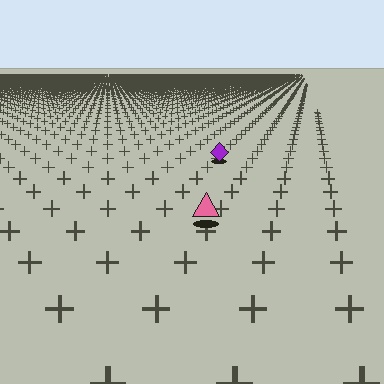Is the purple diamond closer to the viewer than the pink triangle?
No. The pink triangle is closer — you can tell from the texture gradient: the ground texture is coarser near it.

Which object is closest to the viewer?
The pink triangle is closest. The texture marks near it are larger and more spread out.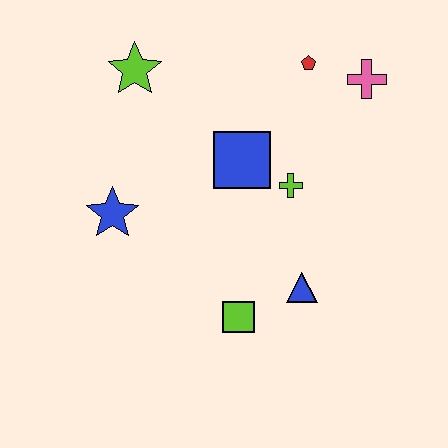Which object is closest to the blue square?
The lime cross is closest to the blue square.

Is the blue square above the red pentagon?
No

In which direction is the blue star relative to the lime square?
The blue star is to the left of the lime square.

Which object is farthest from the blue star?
The pink cross is farthest from the blue star.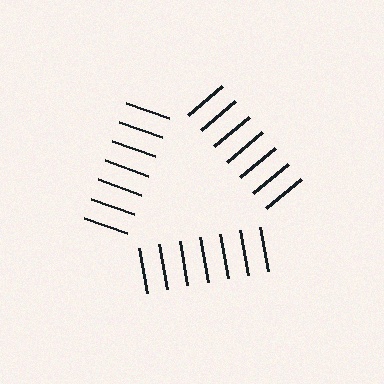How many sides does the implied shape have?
3 sides — the line-ends trace a triangle.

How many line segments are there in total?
21 — 7 along each of the 3 edges.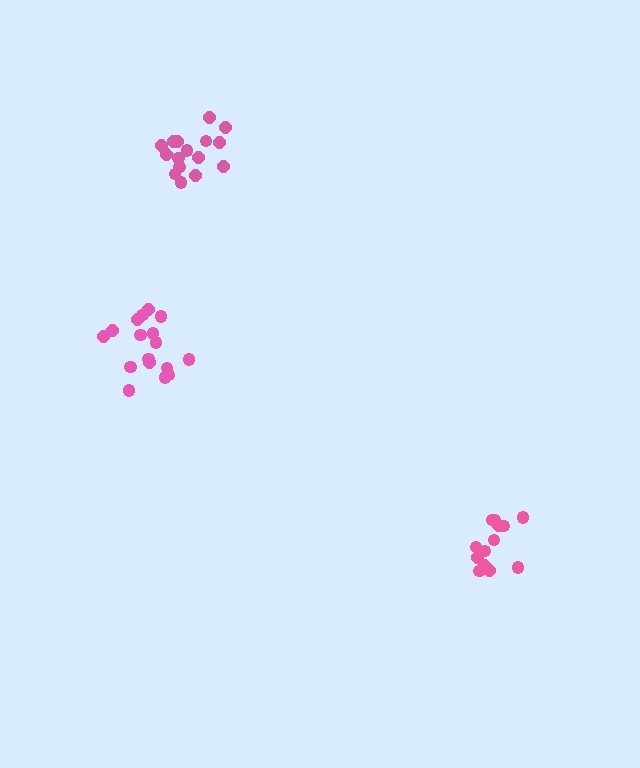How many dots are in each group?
Group 1: 17 dots, Group 2: 13 dots, Group 3: 16 dots (46 total).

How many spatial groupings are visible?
There are 3 spatial groupings.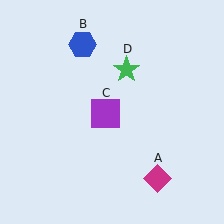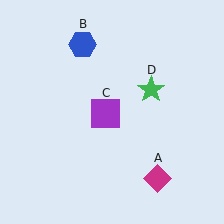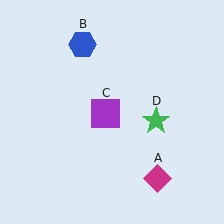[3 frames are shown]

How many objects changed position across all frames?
1 object changed position: green star (object D).